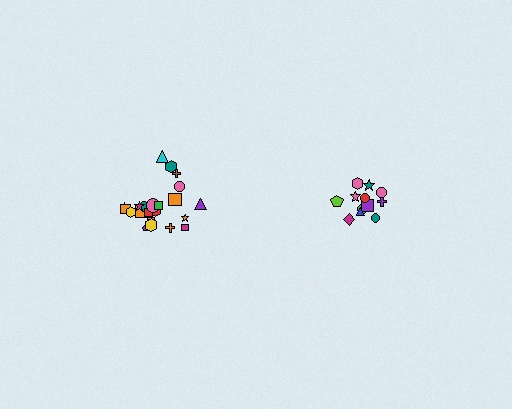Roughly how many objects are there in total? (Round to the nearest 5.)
Roughly 35 objects in total.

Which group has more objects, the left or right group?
The left group.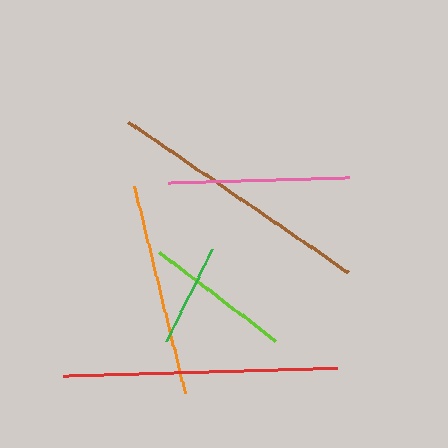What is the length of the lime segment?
The lime segment is approximately 147 pixels long.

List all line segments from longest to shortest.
From longest to shortest: red, brown, orange, pink, lime, green.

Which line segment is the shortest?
The green line is the shortest at approximately 103 pixels.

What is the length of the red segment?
The red segment is approximately 274 pixels long.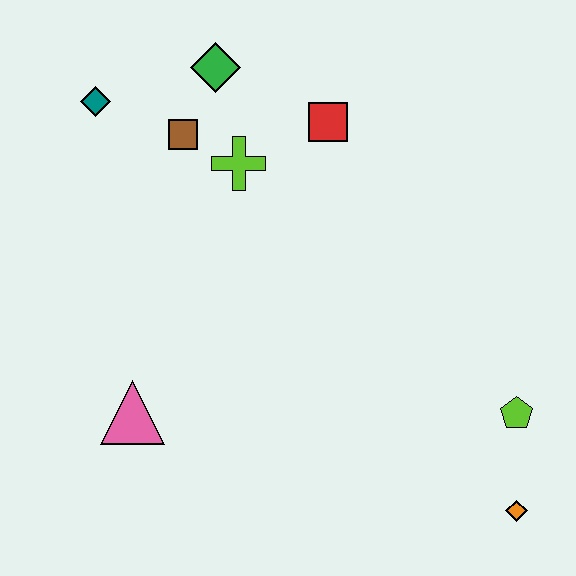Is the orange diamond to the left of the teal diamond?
No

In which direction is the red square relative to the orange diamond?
The red square is above the orange diamond.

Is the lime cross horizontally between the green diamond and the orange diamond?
Yes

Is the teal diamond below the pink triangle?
No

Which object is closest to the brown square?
The lime cross is closest to the brown square.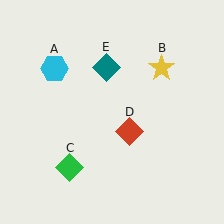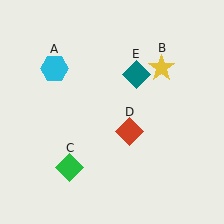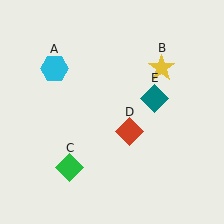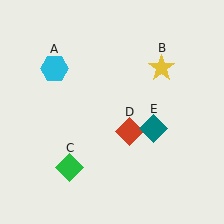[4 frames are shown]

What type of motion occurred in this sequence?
The teal diamond (object E) rotated clockwise around the center of the scene.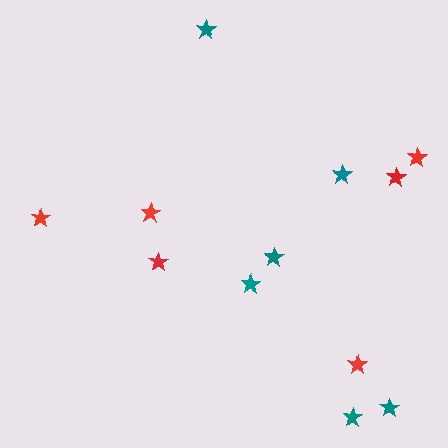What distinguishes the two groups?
There are 2 groups: one group of red stars (6) and one group of teal stars (6).